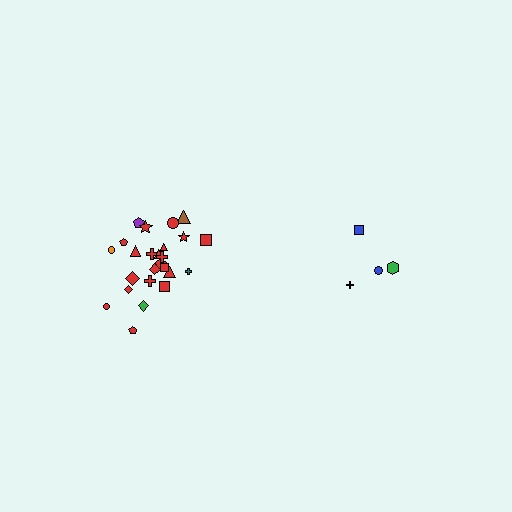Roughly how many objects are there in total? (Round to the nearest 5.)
Roughly 30 objects in total.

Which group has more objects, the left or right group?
The left group.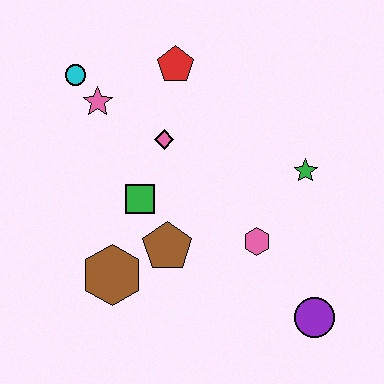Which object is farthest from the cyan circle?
The purple circle is farthest from the cyan circle.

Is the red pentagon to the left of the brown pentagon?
No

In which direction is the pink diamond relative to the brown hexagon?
The pink diamond is above the brown hexagon.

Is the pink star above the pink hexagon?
Yes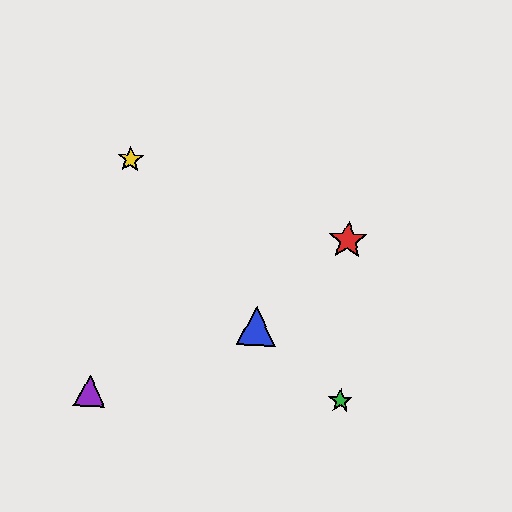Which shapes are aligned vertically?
The red star, the green star are aligned vertically.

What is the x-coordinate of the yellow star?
The yellow star is at x≈130.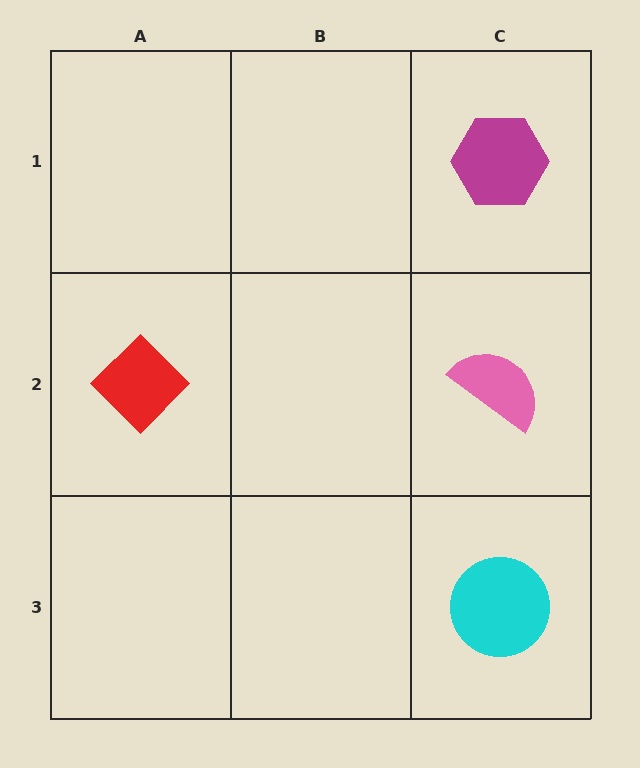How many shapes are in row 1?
1 shape.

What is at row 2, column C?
A pink semicircle.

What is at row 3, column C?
A cyan circle.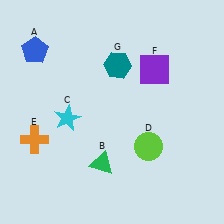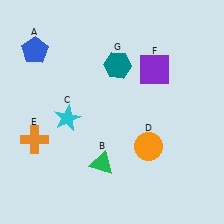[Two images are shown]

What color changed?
The circle (D) changed from lime in Image 1 to orange in Image 2.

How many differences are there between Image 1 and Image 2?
There is 1 difference between the two images.